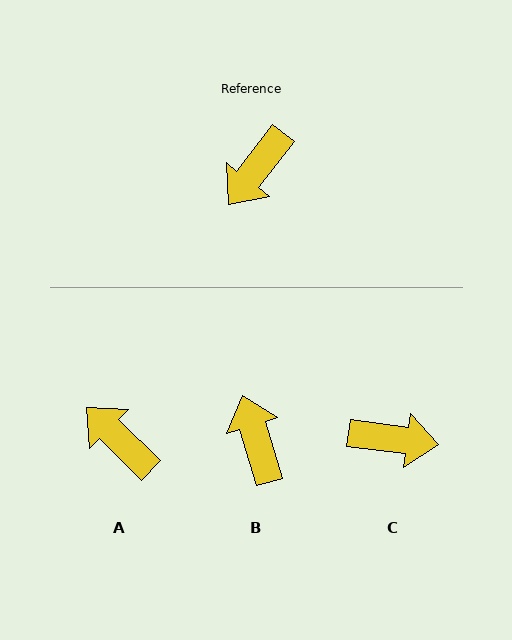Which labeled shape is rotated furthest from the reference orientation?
B, about 125 degrees away.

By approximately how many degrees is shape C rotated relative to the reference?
Approximately 121 degrees counter-clockwise.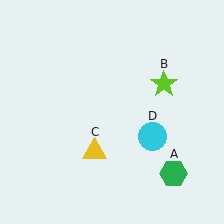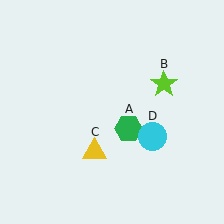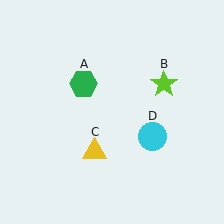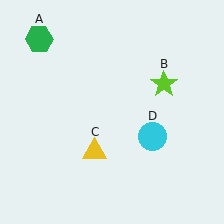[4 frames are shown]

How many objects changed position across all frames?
1 object changed position: green hexagon (object A).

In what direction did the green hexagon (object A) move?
The green hexagon (object A) moved up and to the left.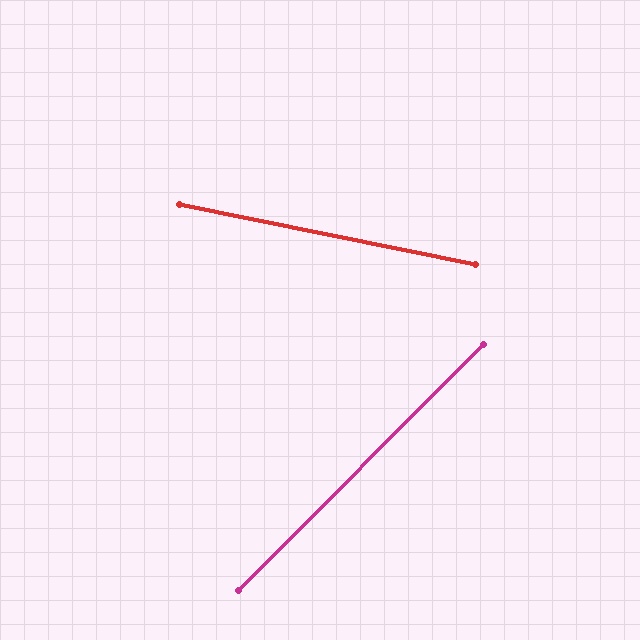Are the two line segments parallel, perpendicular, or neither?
Neither parallel nor perpendicular — they differ by about 56°.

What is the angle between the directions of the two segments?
Approximately 56 degrees.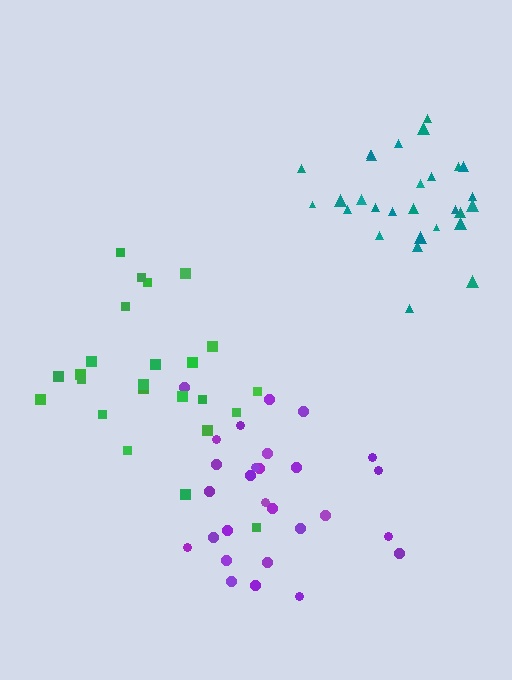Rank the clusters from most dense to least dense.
teal, purple, green.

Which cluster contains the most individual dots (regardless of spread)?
Teal (29).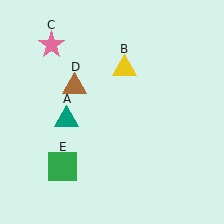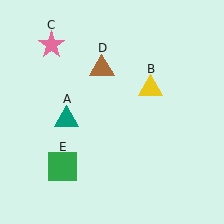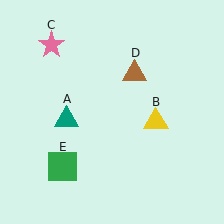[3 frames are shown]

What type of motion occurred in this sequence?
The yellow triangle (object B), brown triangle (object D) rotated clockwise around the center of the scene.